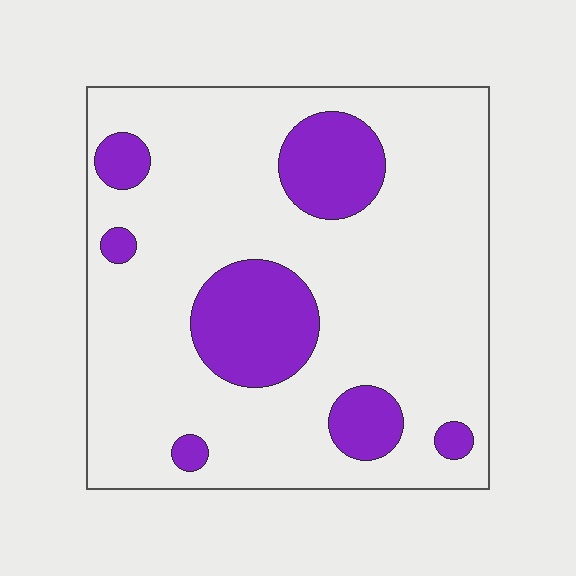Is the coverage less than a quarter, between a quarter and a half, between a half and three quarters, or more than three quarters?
Less than a quarter.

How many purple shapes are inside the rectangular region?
7.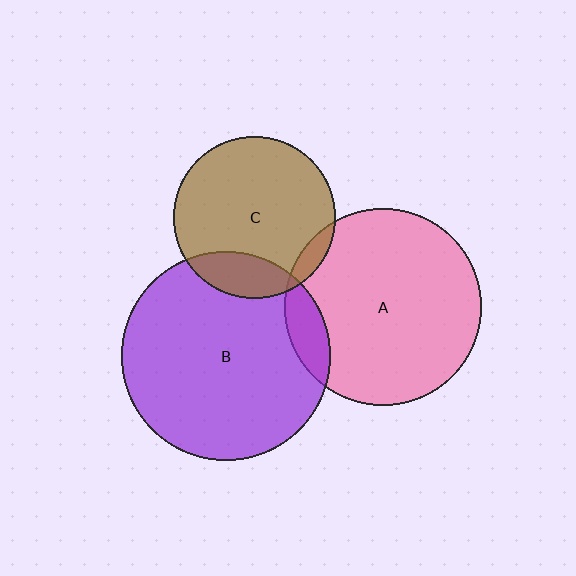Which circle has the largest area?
Circle B (purple).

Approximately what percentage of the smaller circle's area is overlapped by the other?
Approximately 10%.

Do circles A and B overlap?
Yes.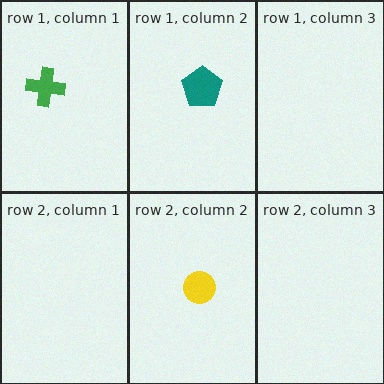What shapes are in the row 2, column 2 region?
The yellow circle.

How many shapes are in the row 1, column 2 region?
1.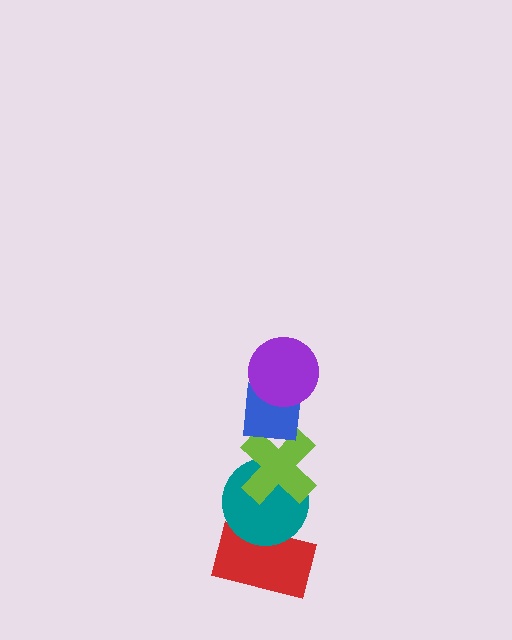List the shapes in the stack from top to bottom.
From top to bottom: the purple circle, the blue square, the lime cross, the teal circle, the red rectangle.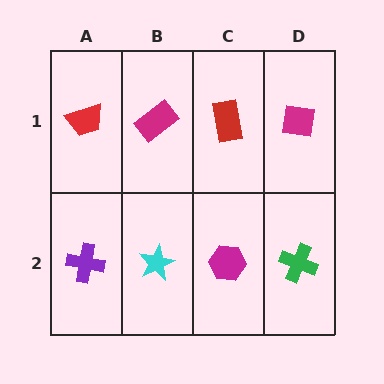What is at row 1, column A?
A red trapezoid.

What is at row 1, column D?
A magenta square.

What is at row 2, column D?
A green cross.